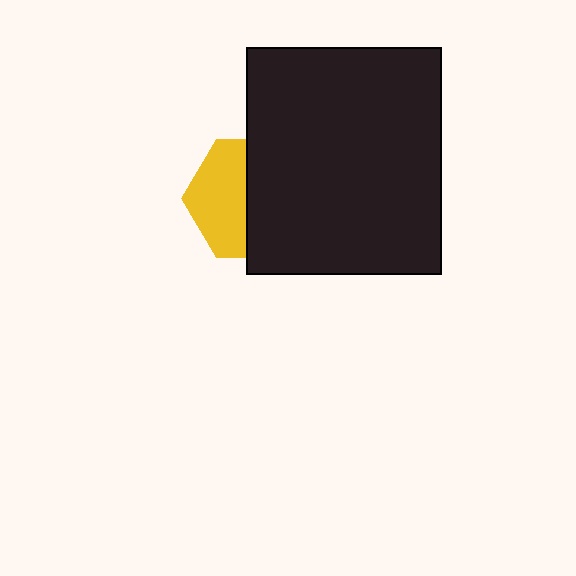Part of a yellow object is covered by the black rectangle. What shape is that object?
It is a hexagon.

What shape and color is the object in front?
The object in front is a black rectangle.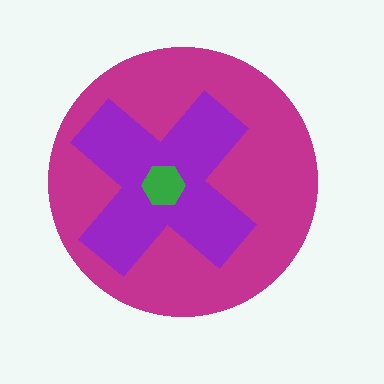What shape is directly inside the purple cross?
The green hexagon.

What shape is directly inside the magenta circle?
The purple cross.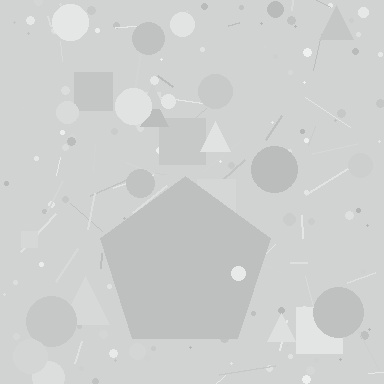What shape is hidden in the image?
A pentagon is hidden in the image.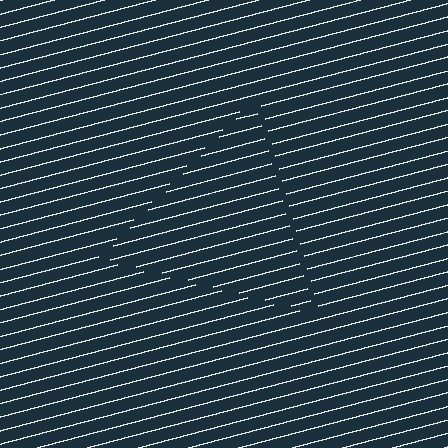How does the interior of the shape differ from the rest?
The interior of the shape contains the same grating, shifted by half a period — the contour is defined by the phase discontinuity where line-ends from the inner and outer gratings abut.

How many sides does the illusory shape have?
3 sides — the line-ends trace a triangle.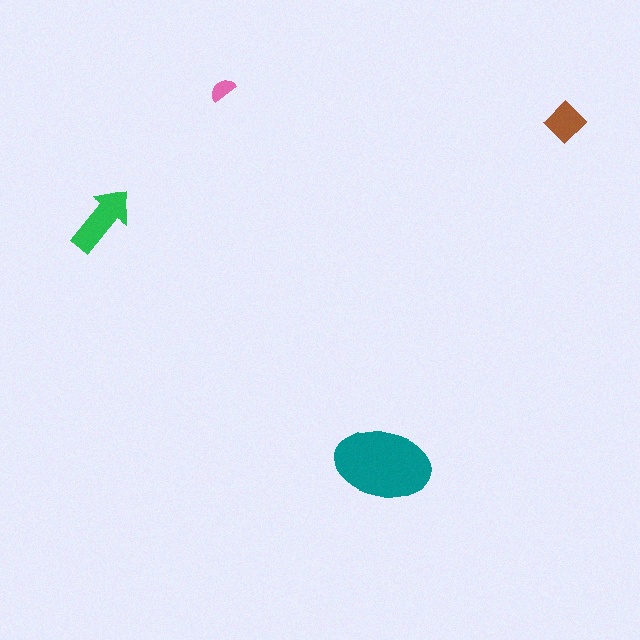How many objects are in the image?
There are 4 objects in the image.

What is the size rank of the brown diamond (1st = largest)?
3rd.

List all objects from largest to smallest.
The teal ellipse, the green arrow, the brown diamond, the pink semicircle.